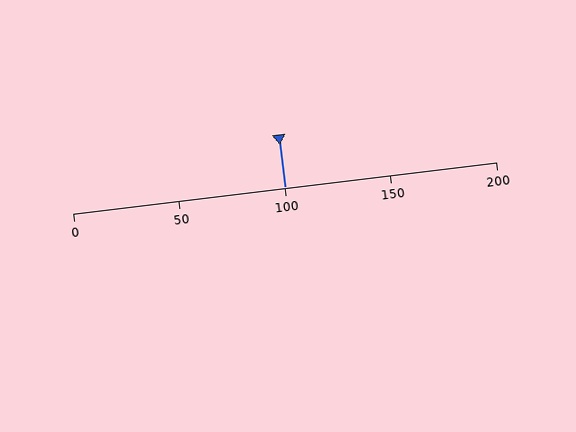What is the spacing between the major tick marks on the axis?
The major ticks are spaced 50 apart.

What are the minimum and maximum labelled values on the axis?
The axis runs from 0 to 200.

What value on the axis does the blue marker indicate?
The marker indicates approximately 100.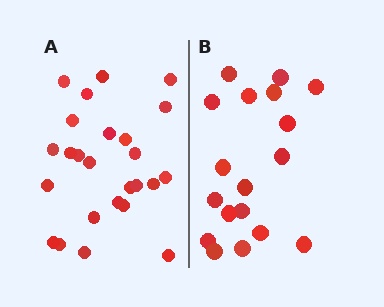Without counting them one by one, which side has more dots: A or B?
Region A (the left region) has more dots.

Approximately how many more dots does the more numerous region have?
Region A has roughly 8 or so more dots than region B.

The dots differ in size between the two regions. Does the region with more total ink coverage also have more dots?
No. Region B has more total ink coverage because its dots are larger, but region A actually contains more individual dots. Total area can be misleading — the number of items is what matters here.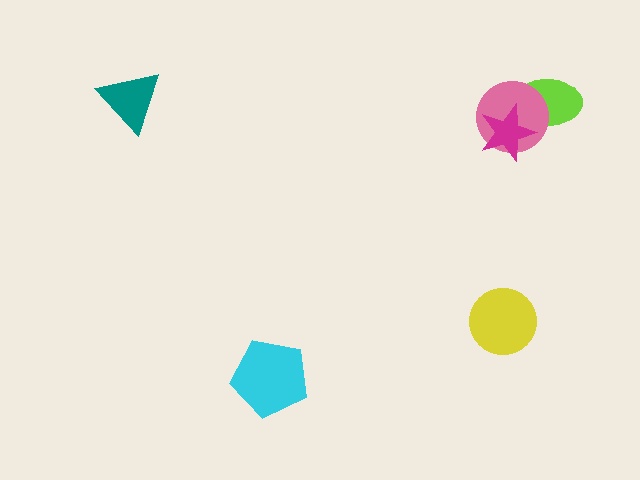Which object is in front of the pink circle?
The magenta star is in front of the pink circle.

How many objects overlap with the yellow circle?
0 objects overlap with the yellow circle.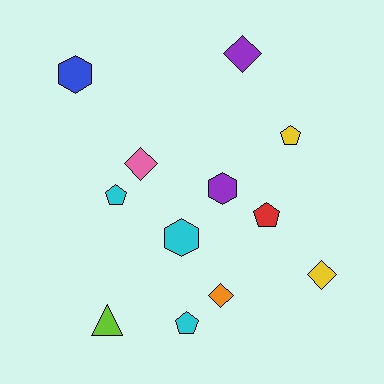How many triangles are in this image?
There is 1 triangle.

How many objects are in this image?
There are 12 objects.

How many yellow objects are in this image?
There are 2 yellow objects.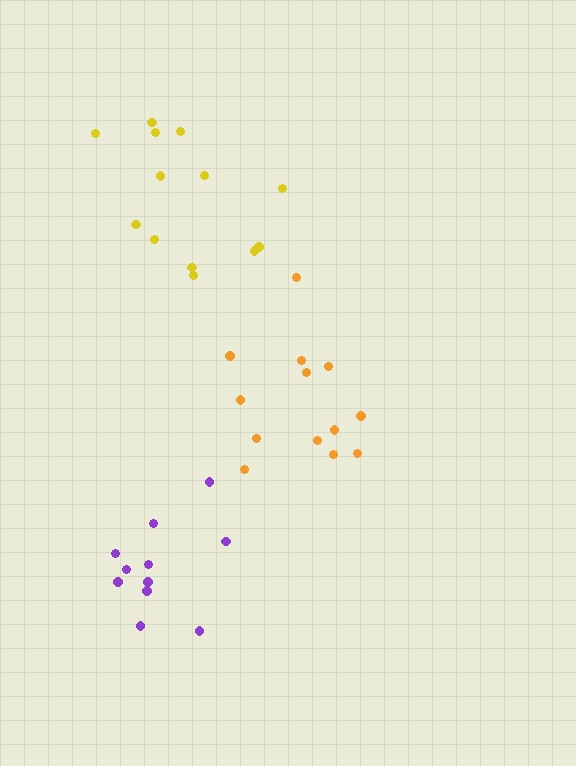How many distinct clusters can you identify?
There are 3 distinct clusters.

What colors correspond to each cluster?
The clusters are colored: yellow, purple, orange.